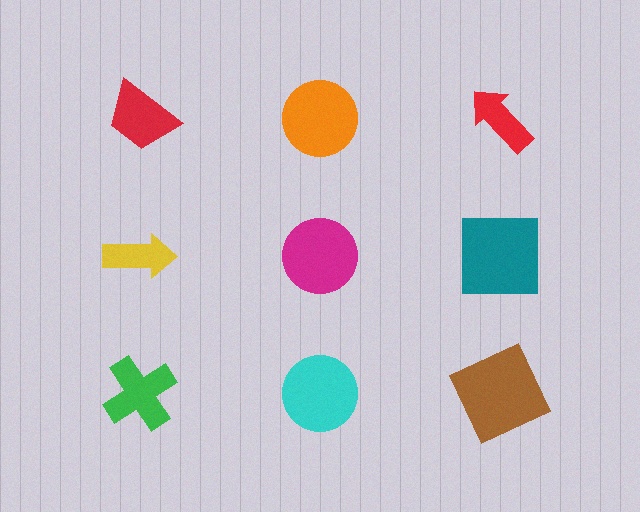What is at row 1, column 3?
A red arrow.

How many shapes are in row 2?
3 shapes.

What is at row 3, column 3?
A brown square.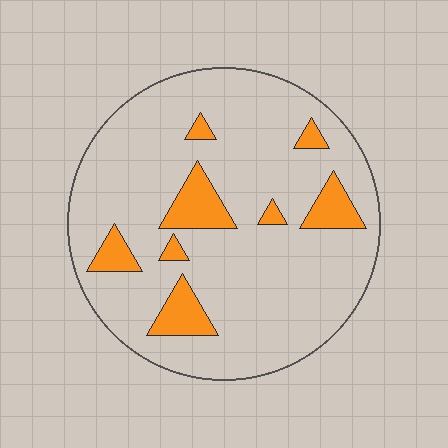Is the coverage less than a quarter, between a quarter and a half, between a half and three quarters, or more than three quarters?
Less than a quarter.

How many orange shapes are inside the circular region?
8.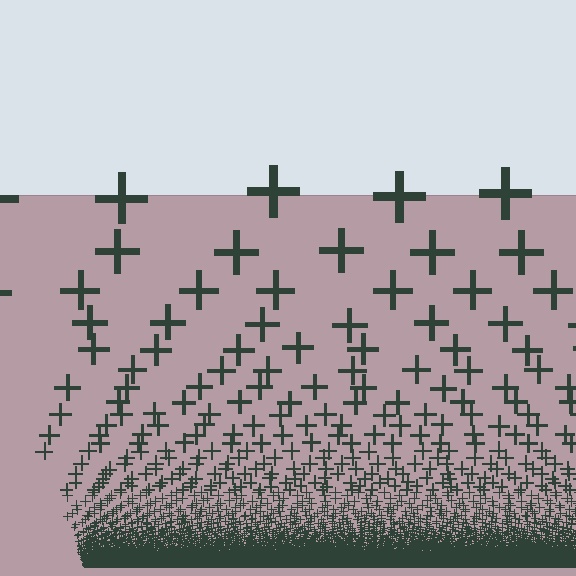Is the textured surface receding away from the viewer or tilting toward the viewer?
The surface appears to tilt toward the viewer. Texture elements get larger and sparser toward the top.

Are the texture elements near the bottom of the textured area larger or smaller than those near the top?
Smaller. The gradient is inverted — elements near the bottom are smaller and denser.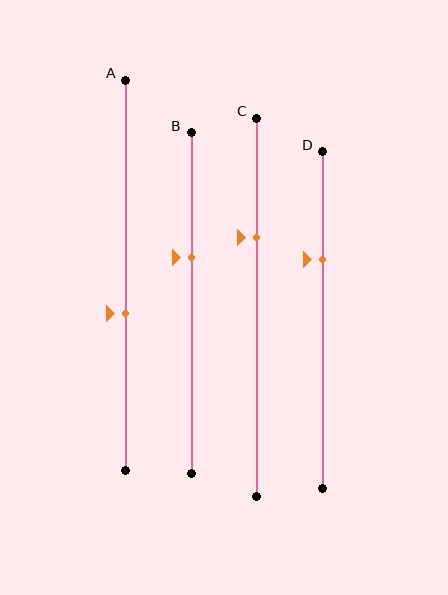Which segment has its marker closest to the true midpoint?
Segment A has its marker closest to the true midpoint.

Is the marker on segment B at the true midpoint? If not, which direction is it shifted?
No, the marker on segment B is shifted upward by about 13% of the segment length.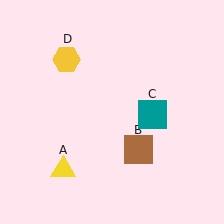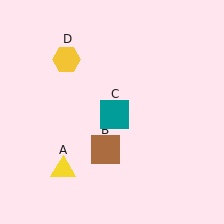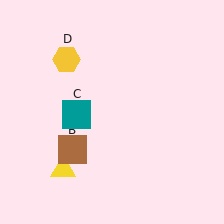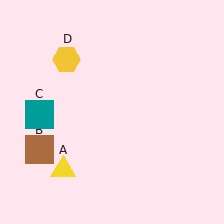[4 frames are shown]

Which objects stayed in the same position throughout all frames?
Yellow triangle (object A) and yellow hexagon (object D) remained stationary.